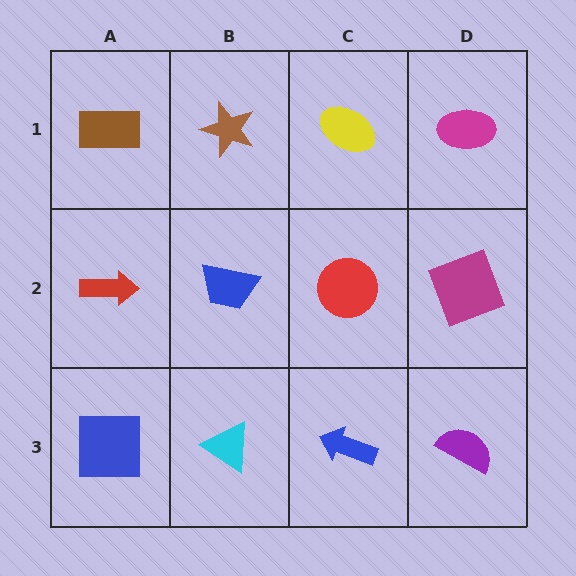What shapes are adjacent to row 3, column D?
A magenta square (row 2, column D), a blue arrow (row 3, column C).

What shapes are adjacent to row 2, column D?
A magenta ellipse (row 1, column D), a purple semicircle (row 3, column D), a red circle (row 2, column C).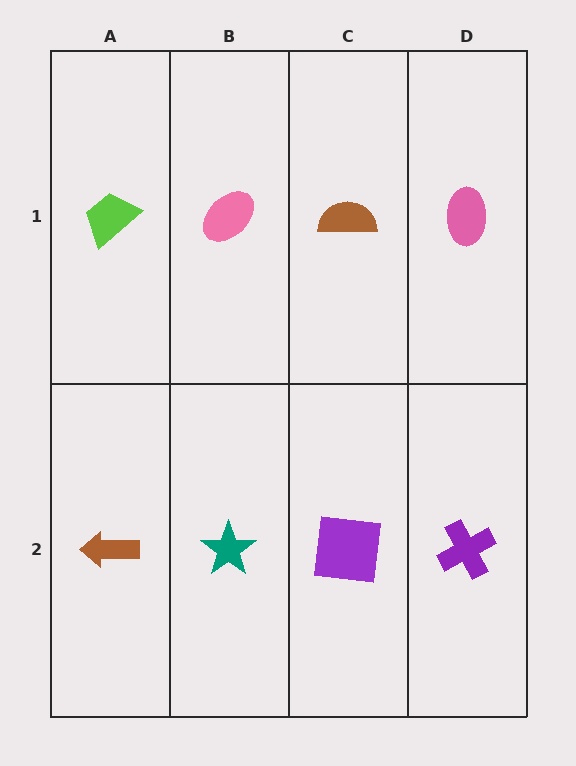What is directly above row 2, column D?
A pink ellipse.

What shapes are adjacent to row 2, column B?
A pink ellipse (row 1, column B), a brown arrow (row 2, column A), a purple square (row 2, column C).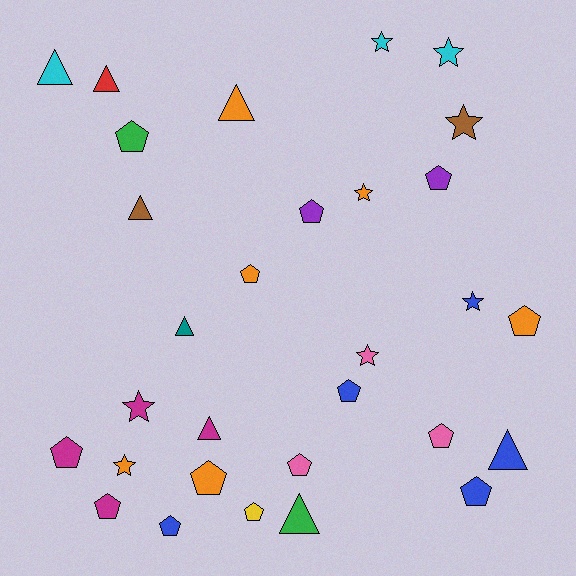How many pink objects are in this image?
There are 3 pink objects.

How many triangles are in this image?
There are 8 triangles.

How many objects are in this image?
There are 30 objects.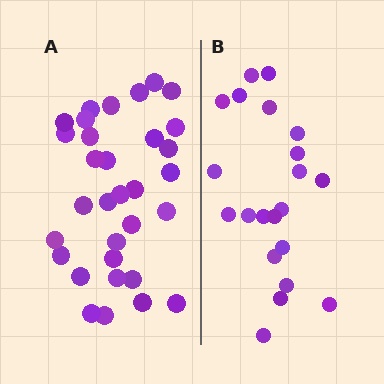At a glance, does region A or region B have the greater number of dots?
Region A (the left region) has more dots.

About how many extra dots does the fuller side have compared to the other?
Region A has roughly 12 or so more dots than region B.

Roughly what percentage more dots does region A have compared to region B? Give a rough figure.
About 50% more.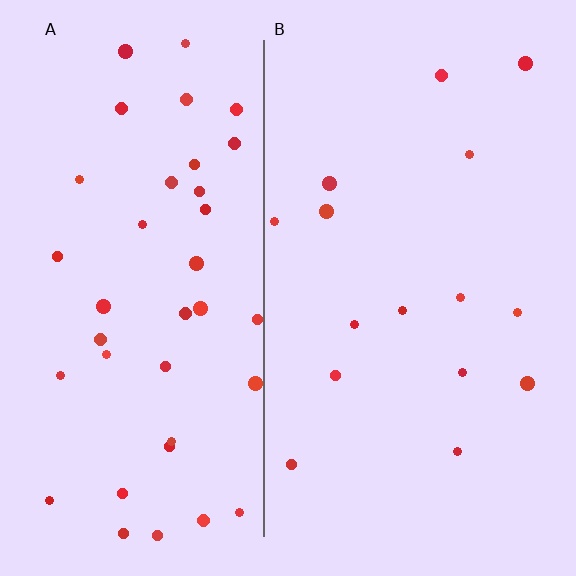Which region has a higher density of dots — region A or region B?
A (the left).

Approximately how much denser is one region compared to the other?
Approximately 2.5× — region A over region B.